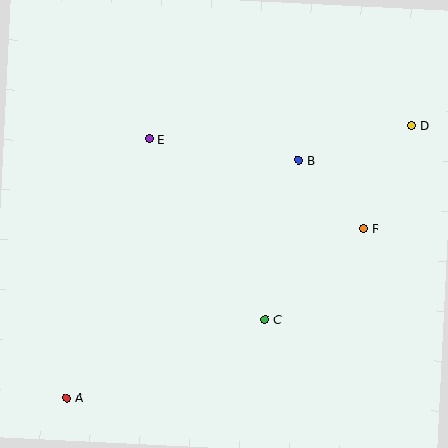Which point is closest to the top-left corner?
Point E is closest to the top-left corner.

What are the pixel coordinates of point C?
Point C is at (265, 320).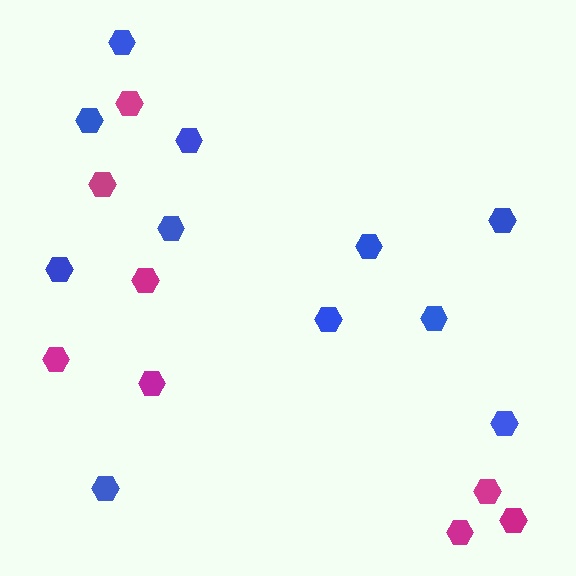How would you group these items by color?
There are 2 groups: one group of magenta hexagons (8) and one group of blue hexagons (11).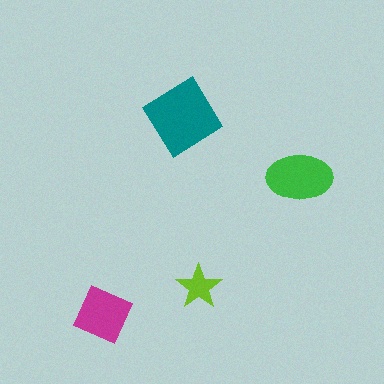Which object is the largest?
The teal diamond.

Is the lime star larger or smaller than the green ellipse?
Smaller.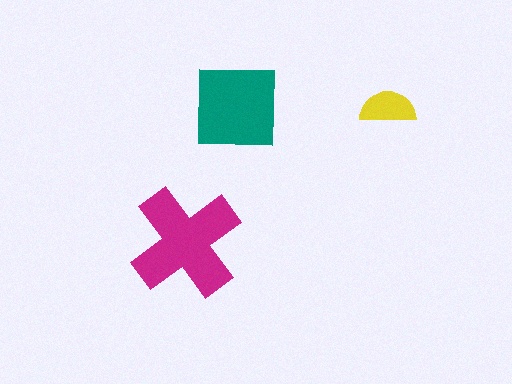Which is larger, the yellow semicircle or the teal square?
The teal square.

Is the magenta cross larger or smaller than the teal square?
Larger.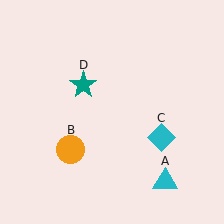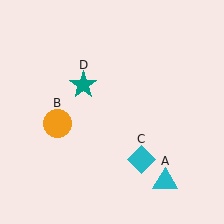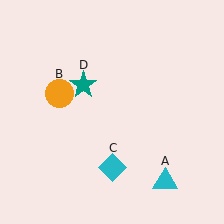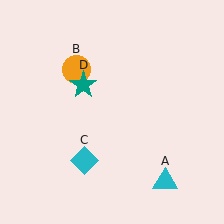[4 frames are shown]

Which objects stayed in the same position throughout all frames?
Cyan triangle (object A) and teal star (object D) remained stationary.